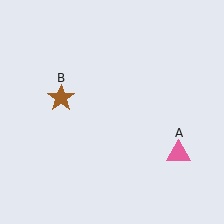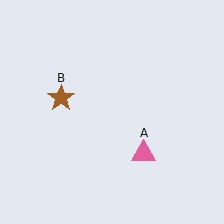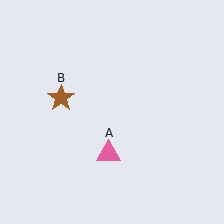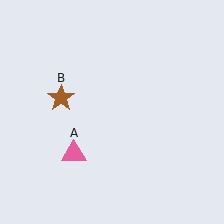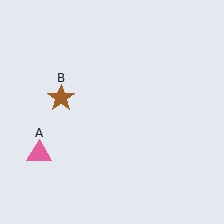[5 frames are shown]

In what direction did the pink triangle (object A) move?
The pink triangle (object A) moved left.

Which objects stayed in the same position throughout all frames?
Brown star (object B) remained stationary.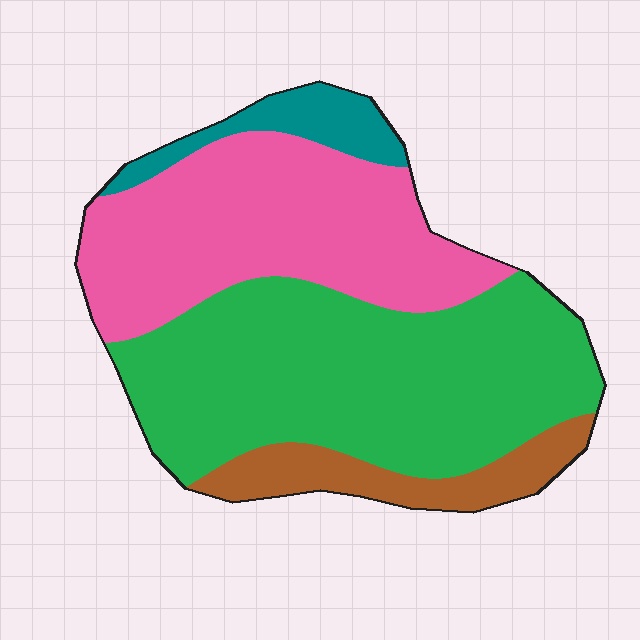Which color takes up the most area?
Green, at roughly 45%.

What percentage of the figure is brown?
Brown takes up about one tenth (1/10) of the figure.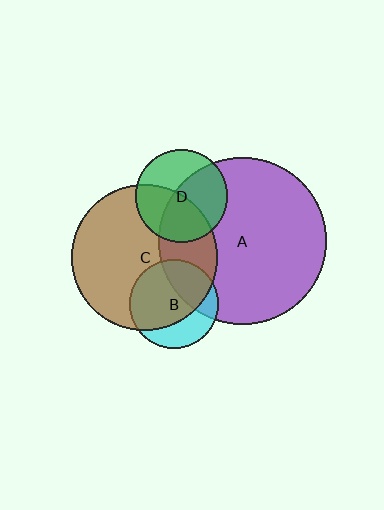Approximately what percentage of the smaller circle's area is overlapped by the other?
Approximately 70%.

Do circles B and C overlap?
Yes.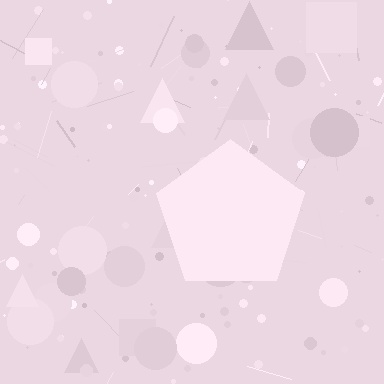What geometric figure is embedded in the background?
A pentagon is embedded in the background.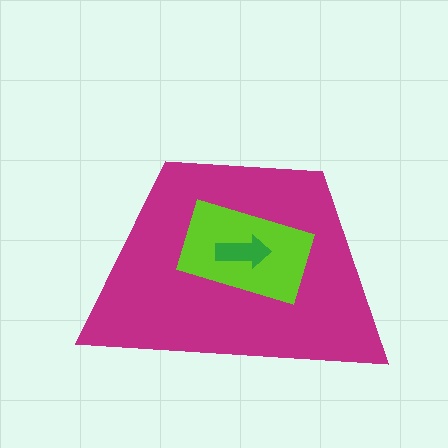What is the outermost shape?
The magenta trapezoid.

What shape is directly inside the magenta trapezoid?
The lime rectangle.